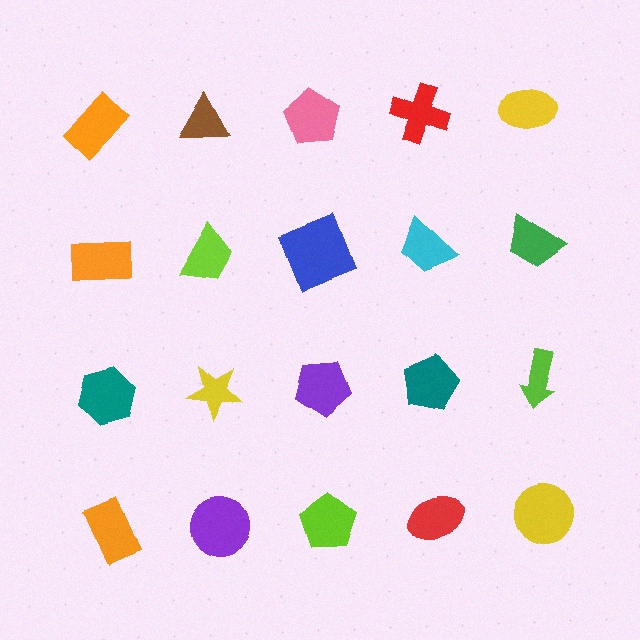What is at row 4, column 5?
A yellow circle.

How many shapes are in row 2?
5 shapes.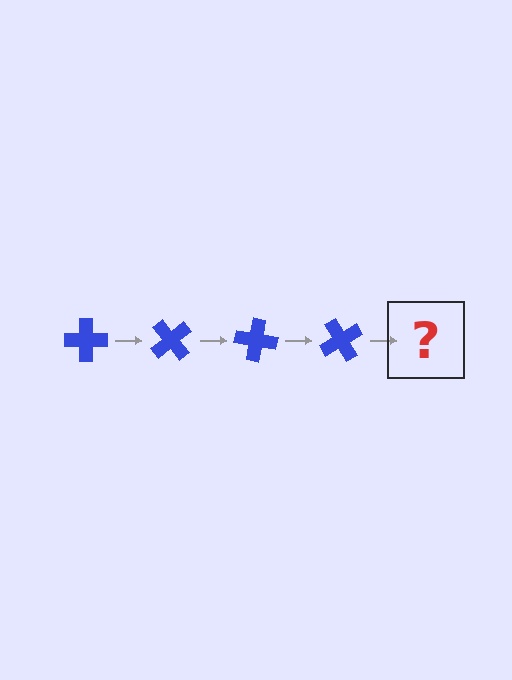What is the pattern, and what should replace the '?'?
The pattern is that the cross rotates 50 degrees each step. The '?' should be a blue cross rotated 200 degrees.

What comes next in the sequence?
The next element should be a blue cross rotated 200 degrees.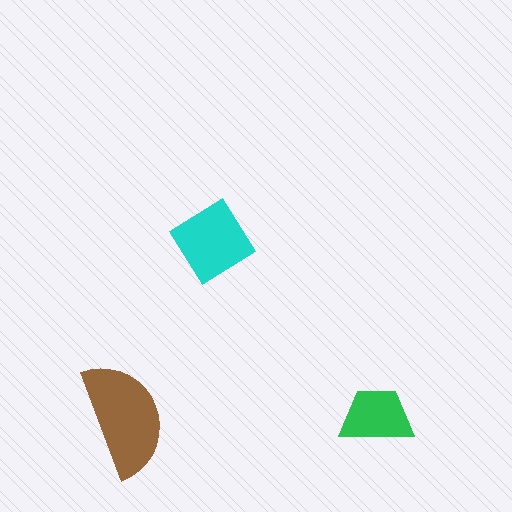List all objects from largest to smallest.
The brown semicircle, the cyan diamond, the green trapezoid.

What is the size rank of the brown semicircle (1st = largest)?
1st.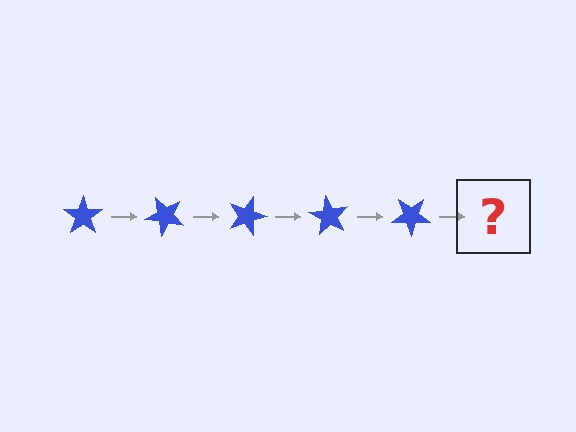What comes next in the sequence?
The next element should be a blue star rotated 225 degrees.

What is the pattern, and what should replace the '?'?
The pattern is that the star rotates 45 degrees each step. The '?' should be a blue star rotated 225 degrees.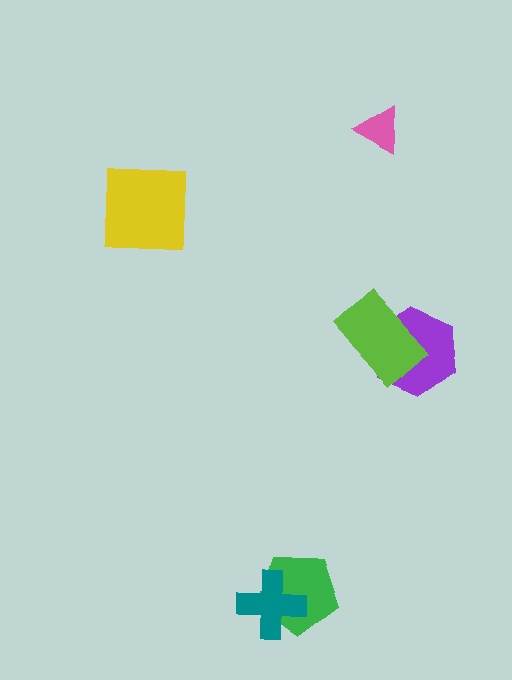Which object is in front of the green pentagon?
The teal cross is in front of the green pentagon.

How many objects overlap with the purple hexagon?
1 object overlaps with the purple hexagon.